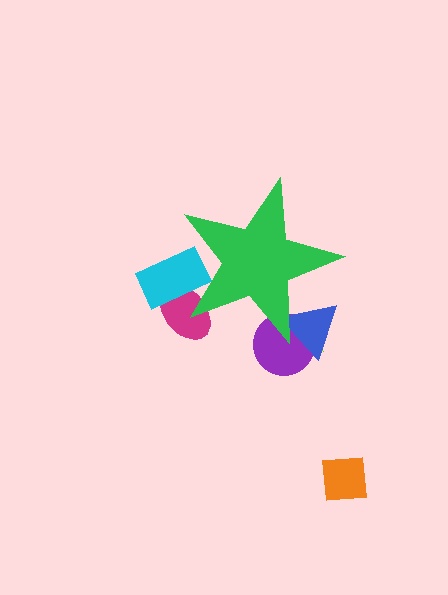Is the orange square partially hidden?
No, the orange square is fully visible.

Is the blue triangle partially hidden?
Yes, the blue triangle is partially hidden behind the green star.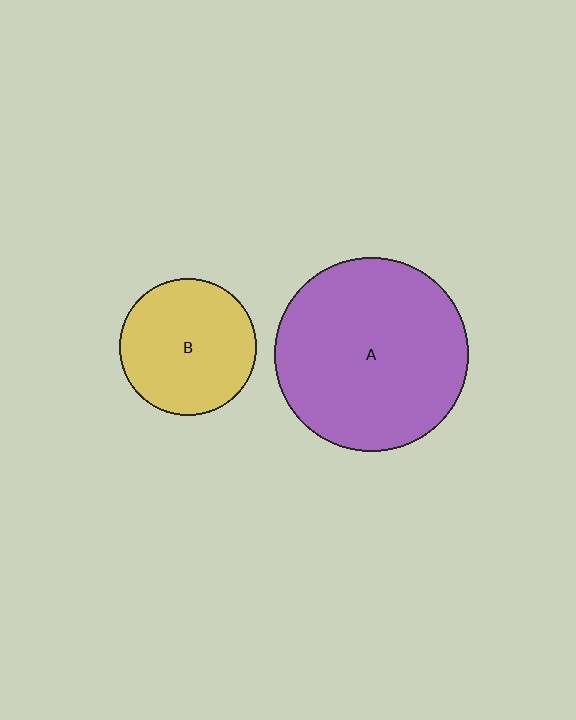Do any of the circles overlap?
No, none of the circles overlap.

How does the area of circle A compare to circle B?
Approximately 2.0 times.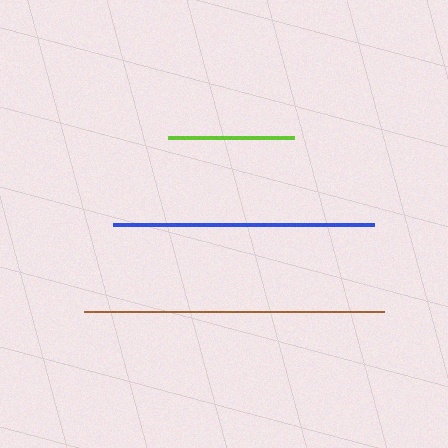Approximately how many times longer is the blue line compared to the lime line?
The blue line is approximately 2.1 times the length of the lime line.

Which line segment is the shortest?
The lime line is the shortest at approximately 126 pixels.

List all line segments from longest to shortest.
From longest to shortest: brown, blue, lime.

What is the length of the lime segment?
The lime segment is approximately 126 pixels long.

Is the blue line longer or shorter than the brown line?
The brown line is longer than the blue line.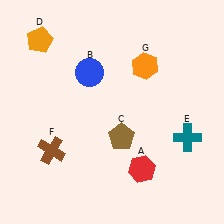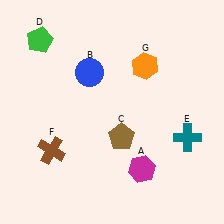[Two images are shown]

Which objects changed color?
A changed from red to magenta. D changed from orange to green.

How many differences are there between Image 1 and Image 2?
There are 2 differences between the two images.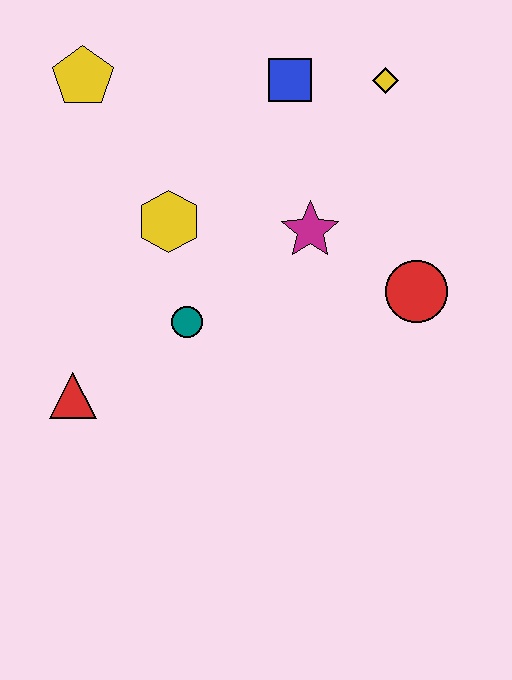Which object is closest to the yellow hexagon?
The teal circle is closest to the yellow hexagon.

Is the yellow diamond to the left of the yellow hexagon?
No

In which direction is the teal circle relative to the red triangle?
The teal circle is to the right of the red triangle.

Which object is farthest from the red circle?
The yellow pentagon is farthest from the red circle.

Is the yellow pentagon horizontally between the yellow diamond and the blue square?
No